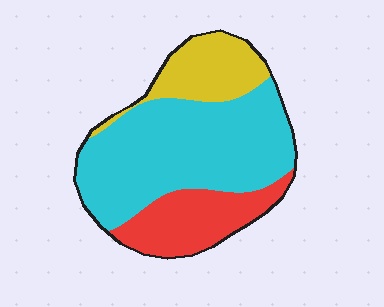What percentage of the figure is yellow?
Yellow covers 19% of the figure.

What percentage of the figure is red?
Red covers around 25% of the figure.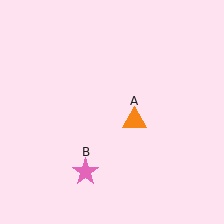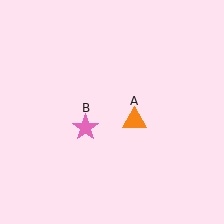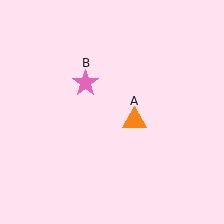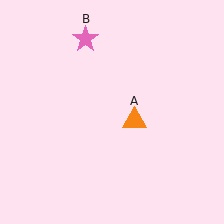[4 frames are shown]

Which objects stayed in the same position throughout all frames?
Orange triangle (object A) remained stationary.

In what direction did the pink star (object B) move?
The pink star (object B) moved up.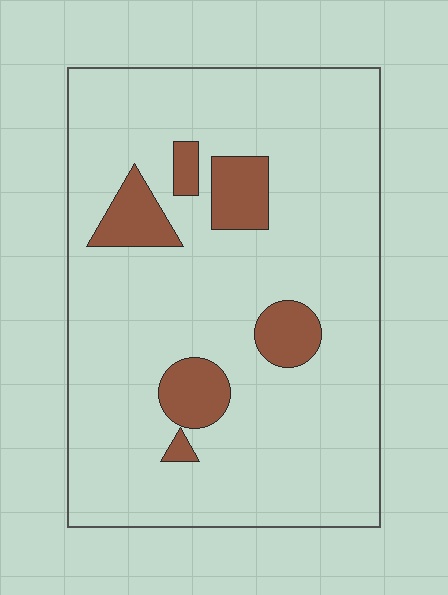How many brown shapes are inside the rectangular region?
6.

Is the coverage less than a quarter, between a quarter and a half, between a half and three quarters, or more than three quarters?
Less than a quarter.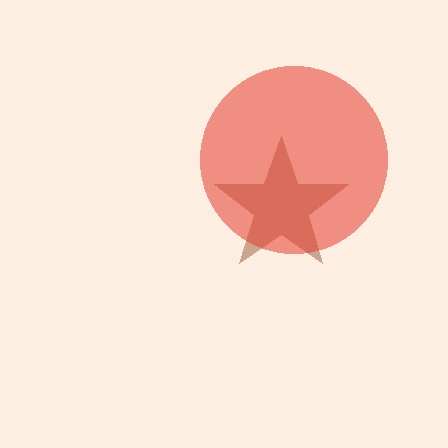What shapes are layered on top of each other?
The layered shapes are: a brown star, a red circle.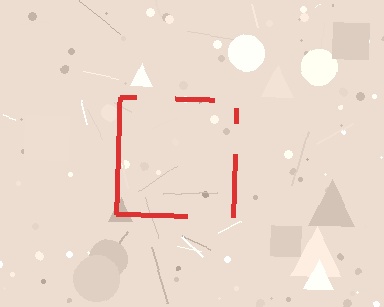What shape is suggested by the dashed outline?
The dashed outline suggests a square.